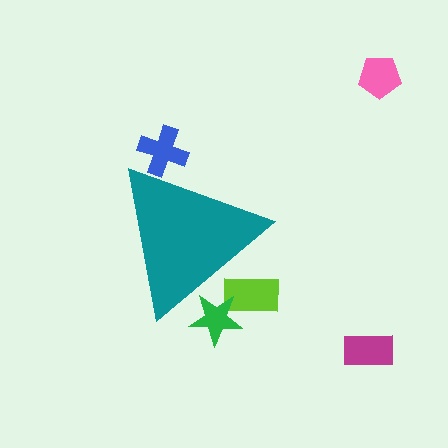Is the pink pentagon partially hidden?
No, the pink pentagon is fully visible.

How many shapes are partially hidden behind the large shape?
3 shapes are partially hidden.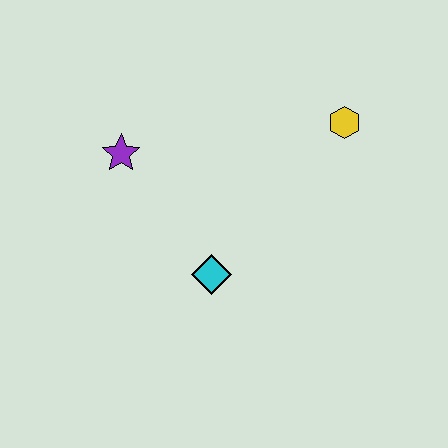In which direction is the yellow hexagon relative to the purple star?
The yellow hexagon is to the right of the purple star.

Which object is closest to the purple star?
The cyan diamond is closest to the purple star.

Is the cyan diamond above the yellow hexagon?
No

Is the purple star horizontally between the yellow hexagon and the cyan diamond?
No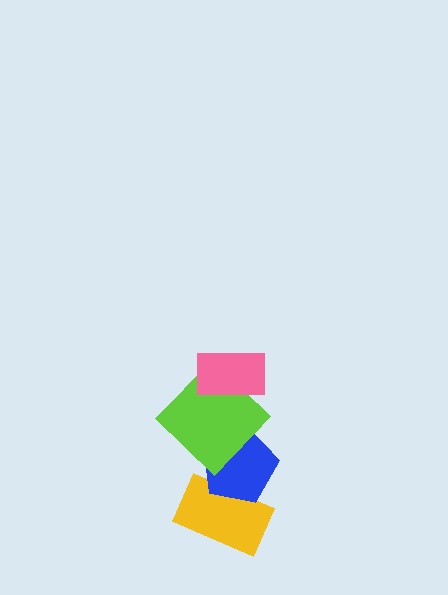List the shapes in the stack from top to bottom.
From top to bottom: the pink rectangle, the lime diamond, the blue pentagon, the yellow rectangle.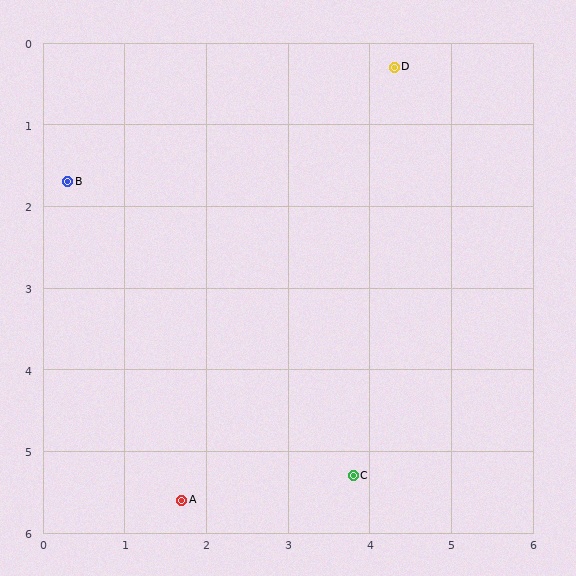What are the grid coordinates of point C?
Point C is at approximately (3.8, 5.3).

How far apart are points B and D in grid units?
Points B and D are about 4.2 grid units apart.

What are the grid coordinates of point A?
Point A is at approximately (1.7, 5.6).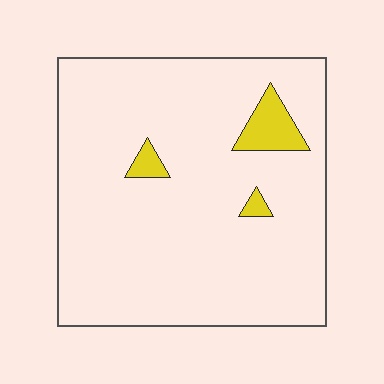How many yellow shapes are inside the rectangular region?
3.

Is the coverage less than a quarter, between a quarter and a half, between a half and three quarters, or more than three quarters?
Less than a quarter.